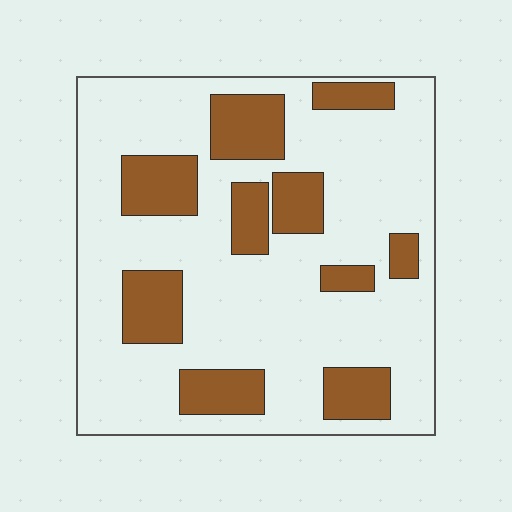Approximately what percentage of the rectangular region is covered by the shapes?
Approximately 25%.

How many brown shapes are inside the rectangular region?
10.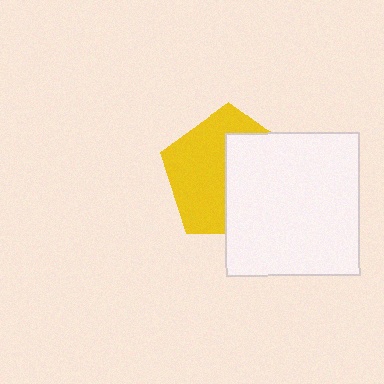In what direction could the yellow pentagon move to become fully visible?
The yellow pentagon could move left. That would shift it out from behind the white rectangle entirely.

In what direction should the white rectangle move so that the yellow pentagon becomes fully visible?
The white rectangle should move right. That is the shortest direction to clear the overlap and leave the yellow pentagon fully visible.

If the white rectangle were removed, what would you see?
You would see the complete yellow pentagon.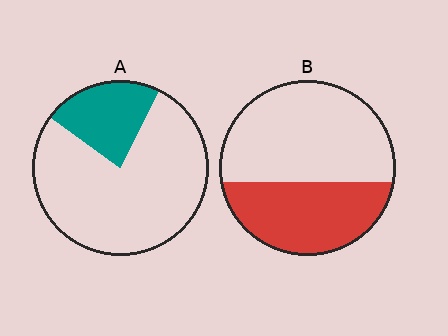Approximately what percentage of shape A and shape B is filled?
A is approximately 20% and B is approximately 40%.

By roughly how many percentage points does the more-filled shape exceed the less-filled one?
By roughly 15 percentage points (B over A).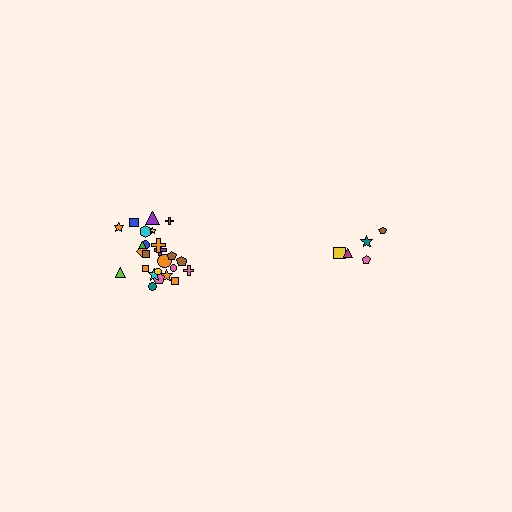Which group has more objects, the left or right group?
The left group.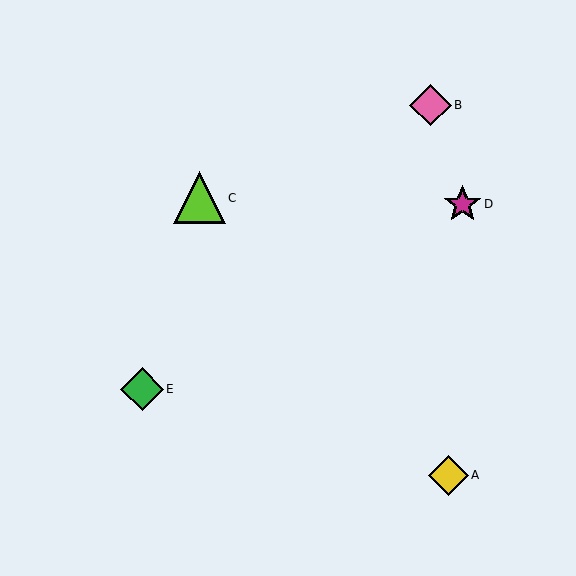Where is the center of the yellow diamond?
The center of the yellow diamond is at (448, 475).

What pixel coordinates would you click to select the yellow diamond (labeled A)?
Click at (448, 475) to select the yellow diamond A.